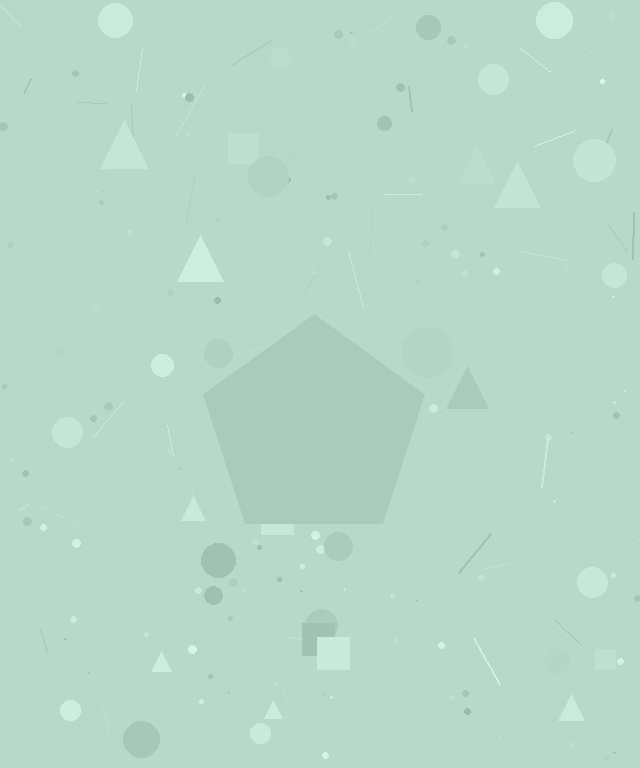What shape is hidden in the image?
A pentagon is hidden in the image.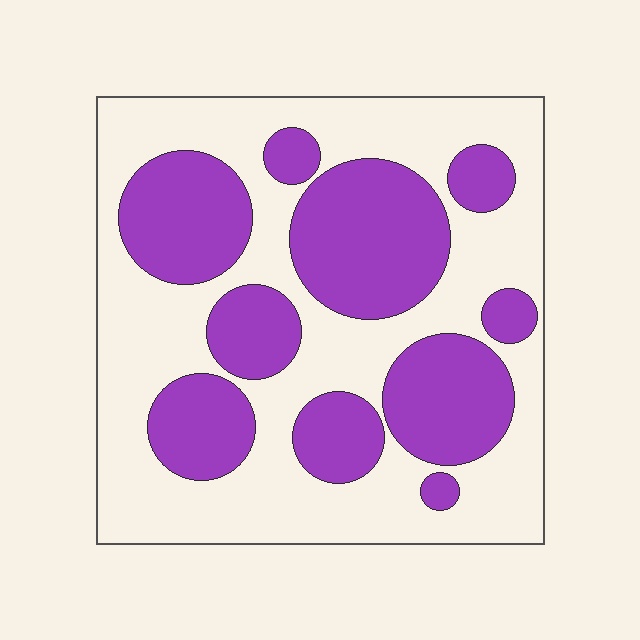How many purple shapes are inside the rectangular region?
10.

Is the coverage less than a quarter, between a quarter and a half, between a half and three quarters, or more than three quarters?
Between a quarter and a half.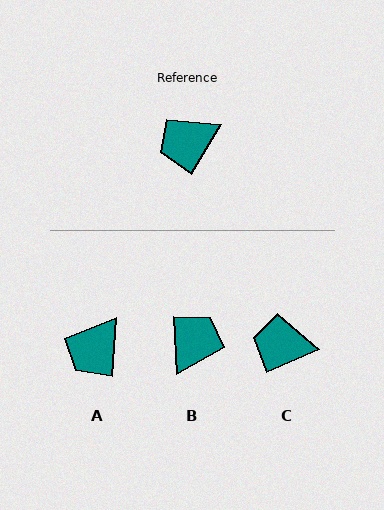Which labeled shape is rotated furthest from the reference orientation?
B, about 145 degrees away.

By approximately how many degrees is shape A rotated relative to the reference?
Approximately 28 degrees counter-clockwise.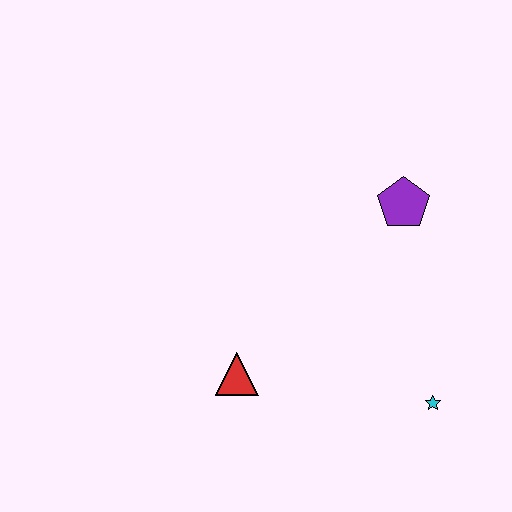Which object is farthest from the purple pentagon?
The red triangle is farthest from the purple pentagon.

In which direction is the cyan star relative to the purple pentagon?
The cyan star is below the purple pentagon.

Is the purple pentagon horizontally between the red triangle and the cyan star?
Yes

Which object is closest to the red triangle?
The cyan star is closest to the red triangle.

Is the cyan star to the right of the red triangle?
Yes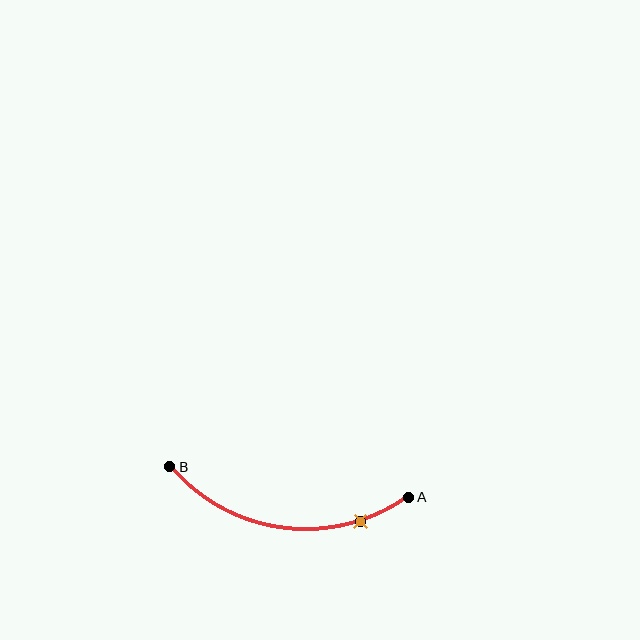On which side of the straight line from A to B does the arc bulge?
The arc bulges below the straight line connecting A and B.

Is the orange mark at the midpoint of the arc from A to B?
No. The orange mark lies on the arc but is closer to endpoint A. The arc midpoint would be at the point on the curve equidistant along the arc from both A and B.